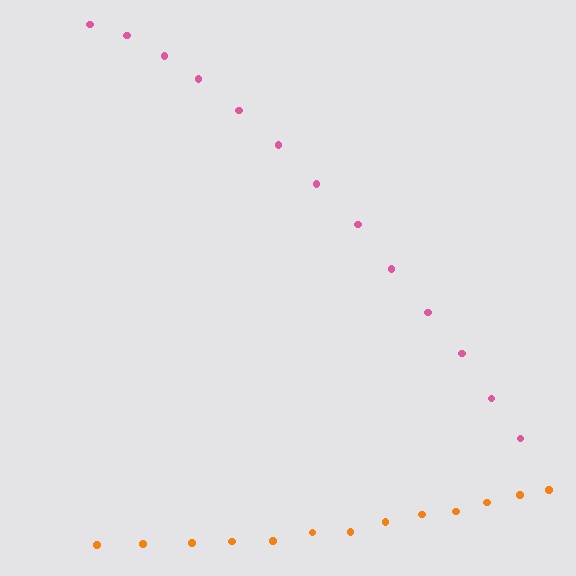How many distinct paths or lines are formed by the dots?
There are 2 distinct paths.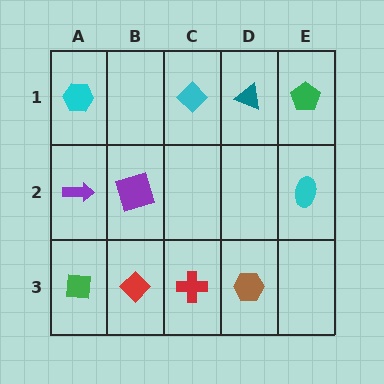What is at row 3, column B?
A red diamond.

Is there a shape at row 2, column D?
No, that cell is empty.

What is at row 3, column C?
A red cross.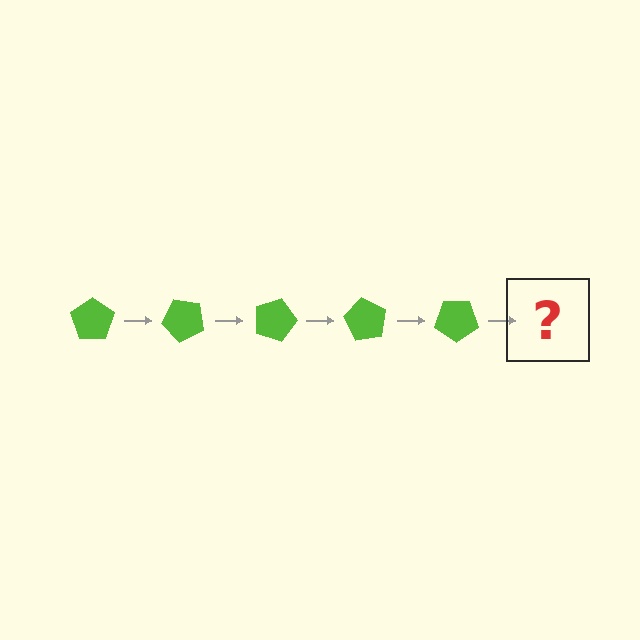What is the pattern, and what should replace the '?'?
The pattern is that the pentagon rotates 45 degrees each step. The '?' should be a lime pentagon rotated 225 degrees.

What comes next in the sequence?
The next element should be a lime pentagon rotated 225 degrees.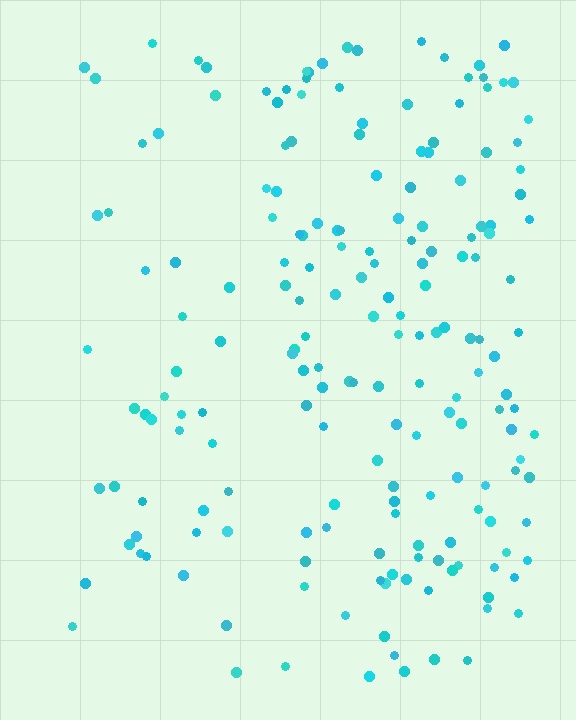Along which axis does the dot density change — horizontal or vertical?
Horizontal.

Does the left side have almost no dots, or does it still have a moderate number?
Still a moderate number, just noticeably fewer than the right.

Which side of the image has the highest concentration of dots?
The right.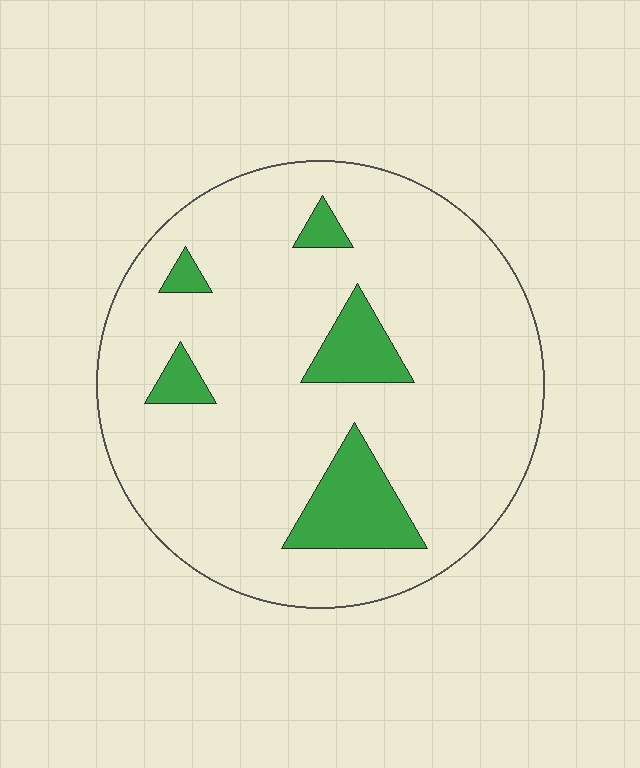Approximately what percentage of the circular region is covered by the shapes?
Approximately 15%.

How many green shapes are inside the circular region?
5.